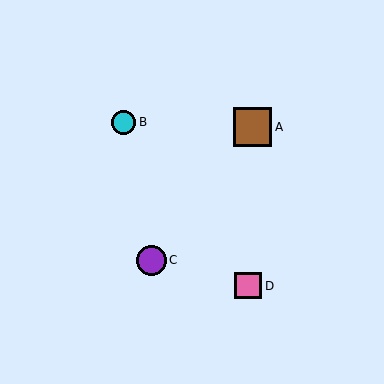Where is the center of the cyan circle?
The center of the cyan circle is at (124, 122).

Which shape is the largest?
The brown square (labeled A) is the largest.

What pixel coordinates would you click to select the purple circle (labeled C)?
Click at (151, 260) to select the purple circle C.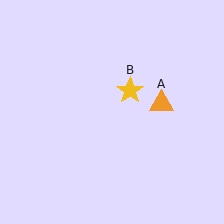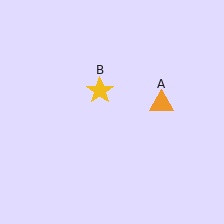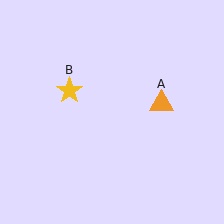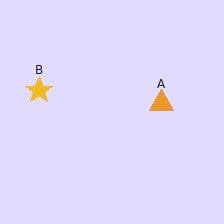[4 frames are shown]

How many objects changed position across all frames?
1 object changed position: yellow star (object B).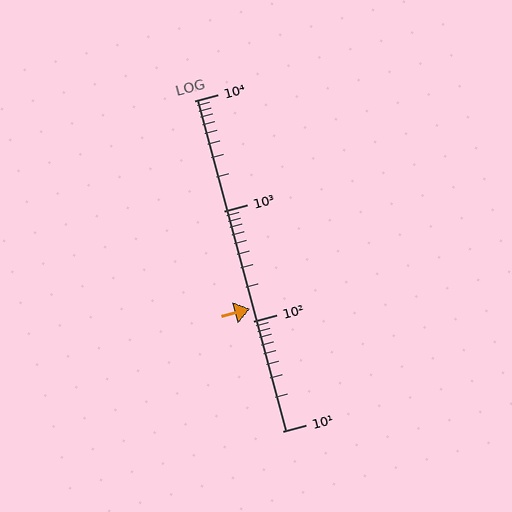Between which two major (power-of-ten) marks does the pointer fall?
The pointer is between 100 and 1000.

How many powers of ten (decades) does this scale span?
The scale spans 3 decades, from 10 to 10000.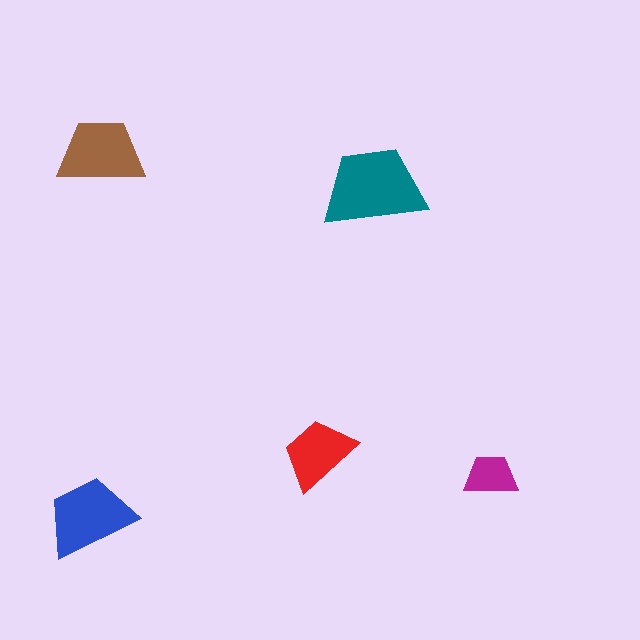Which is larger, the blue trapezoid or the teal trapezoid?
The teal one.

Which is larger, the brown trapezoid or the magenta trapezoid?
The brown one.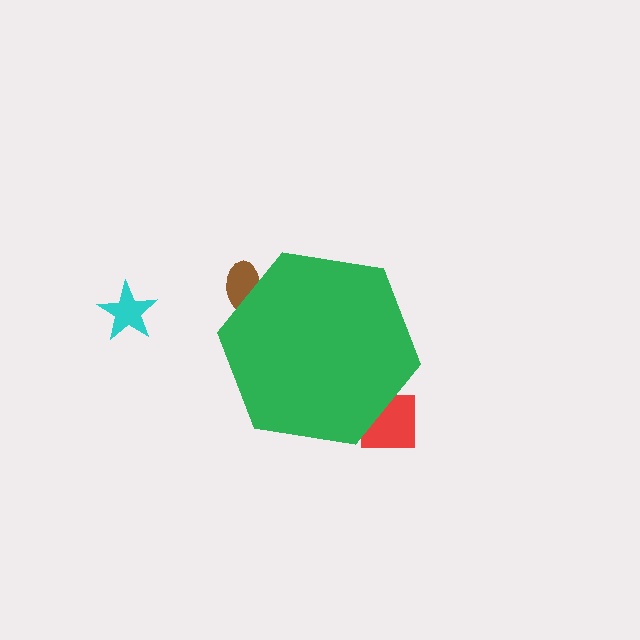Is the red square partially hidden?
Yes, the red square is partially hidden behind the green hexagon.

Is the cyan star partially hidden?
No, the cyan star is fully visible.